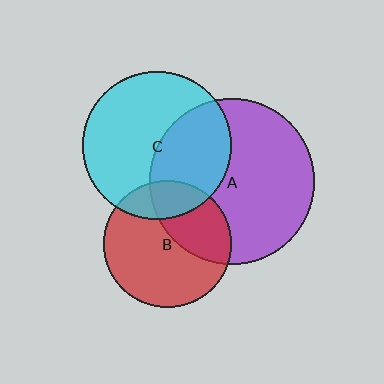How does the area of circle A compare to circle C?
Approximately 1.2 times.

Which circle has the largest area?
Circle A (purple).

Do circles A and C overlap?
Yes.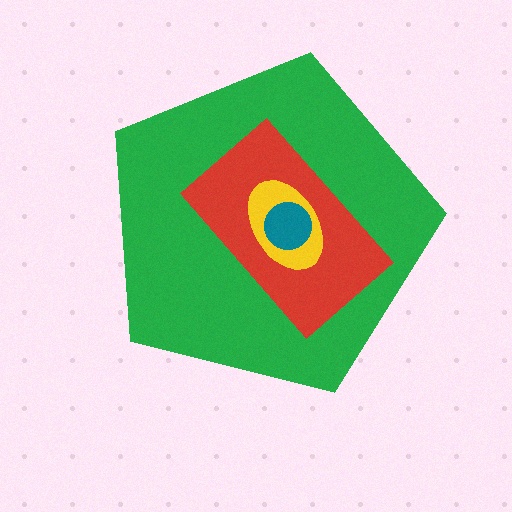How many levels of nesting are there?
4.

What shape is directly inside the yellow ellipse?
The teal circle.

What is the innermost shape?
The teal circle.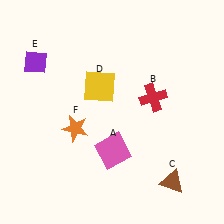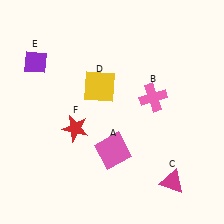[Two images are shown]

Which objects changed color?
B changed from red to pink. C changed from brown to magenta. F changed from orange to red.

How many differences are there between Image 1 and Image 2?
There are 3 differences between the two images.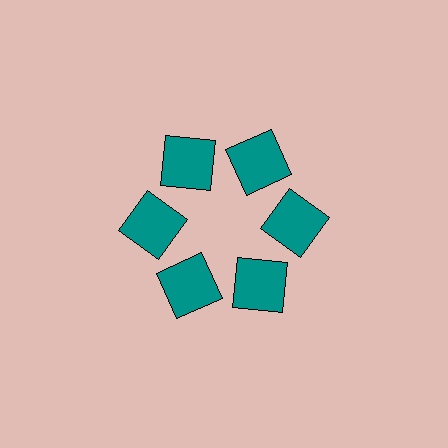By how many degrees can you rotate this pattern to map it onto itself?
The pattern maps onto itself every 60 degrees of rotation.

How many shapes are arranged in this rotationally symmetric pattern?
There are 6 shapes, arranged in 6 groups of 1.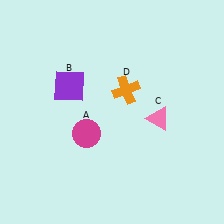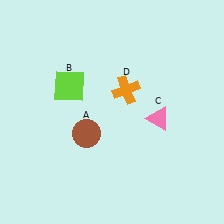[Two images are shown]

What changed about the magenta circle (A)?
In Image 1, A is magenta. In Image 2, it changed to brown.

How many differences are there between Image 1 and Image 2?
There are 2 differences between the two images.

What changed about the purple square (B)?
In Image 1, B is purple. In Image 2, it changed to lime.